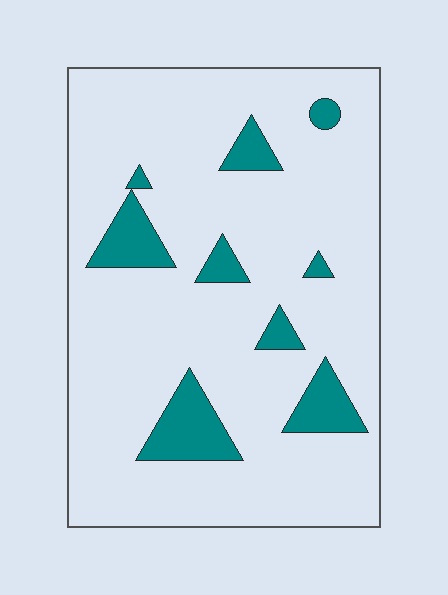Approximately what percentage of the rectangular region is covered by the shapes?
Approximately 15%.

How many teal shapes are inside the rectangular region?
9.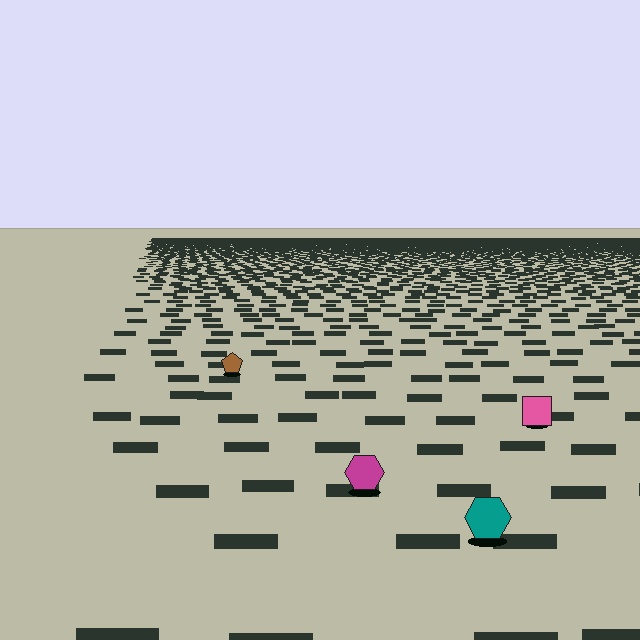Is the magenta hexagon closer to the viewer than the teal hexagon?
No. The teal hexagon is closer — you can tell from the texture gradient: the ground texture is coarser near it.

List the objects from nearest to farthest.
From nearest to farthest: the teal hexagon, the magenta hexagon, the pink square, the brown pentagon.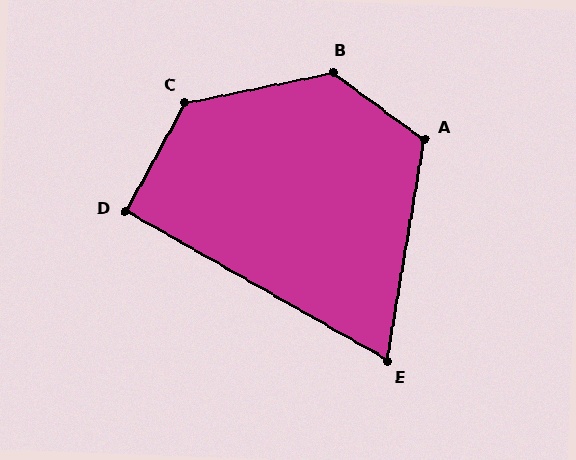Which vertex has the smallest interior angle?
E, at approximately 70 degrees.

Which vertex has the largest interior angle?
B, at approximately 132 degrees.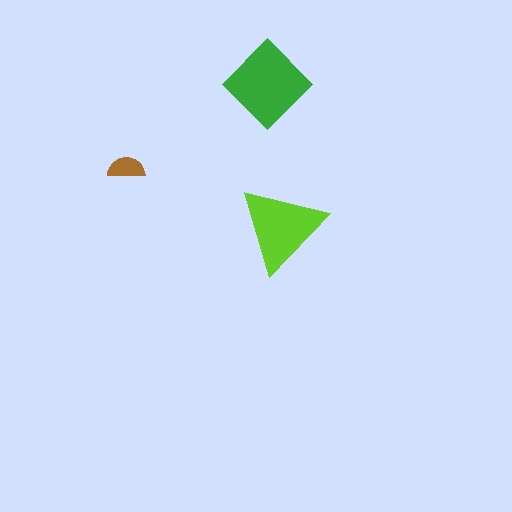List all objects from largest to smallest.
The green diamond, the lime triangle, the brown semicircle.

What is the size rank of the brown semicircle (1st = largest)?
3rd.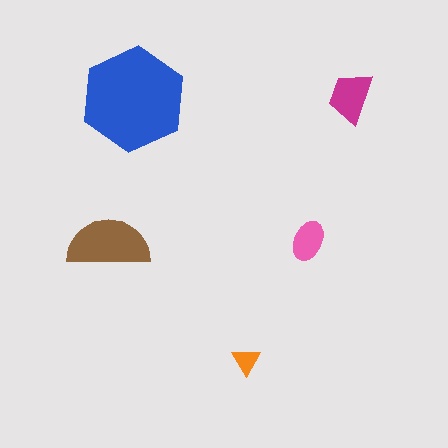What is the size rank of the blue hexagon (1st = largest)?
1st.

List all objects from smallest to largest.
The orange triangle, the pink ellipse, the magenta trapezoid, the brown semicircle, the blue hexagon.